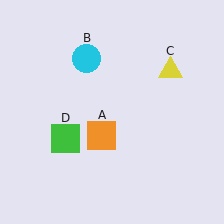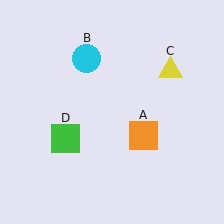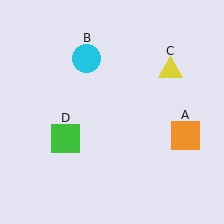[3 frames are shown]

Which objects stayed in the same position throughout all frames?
Cyan circle (object B) and yellow triangle (object C) and green square (object D) remained stationary.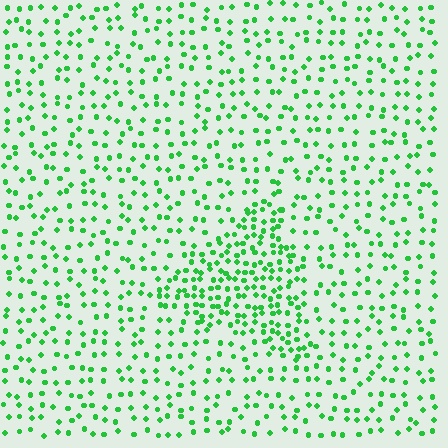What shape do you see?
I see a triangle.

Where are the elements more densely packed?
The elements are more densely packed inside the triangle boundary.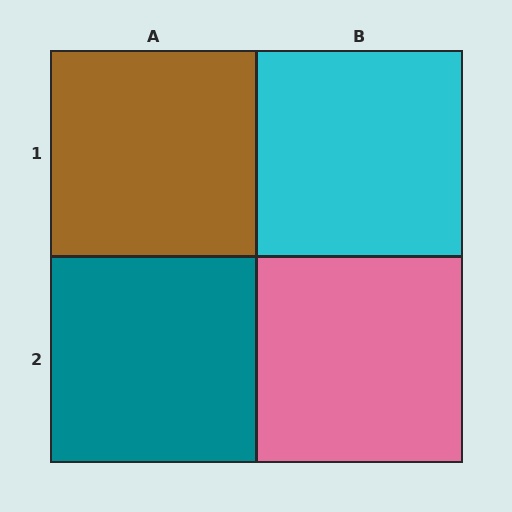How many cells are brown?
1 cell is brown.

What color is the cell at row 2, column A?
Teal.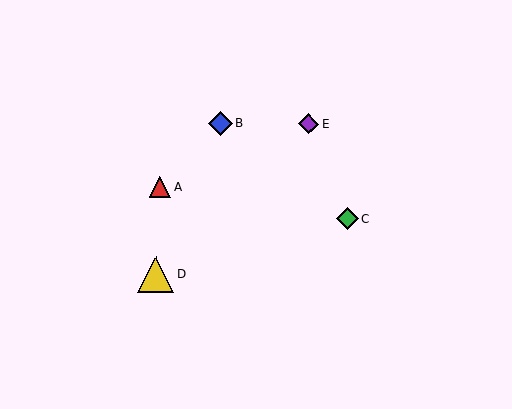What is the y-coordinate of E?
Object E is at y≈124.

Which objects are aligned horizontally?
Objects B, E are aligned horizontally.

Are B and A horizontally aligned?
No, B is at y≈123 and A is at y≈187.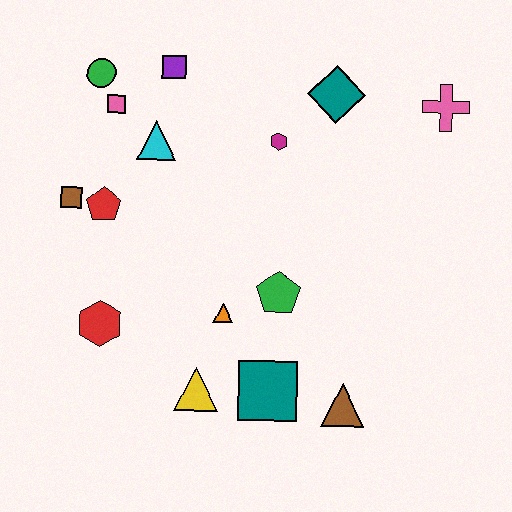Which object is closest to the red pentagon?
The brown square is closest to the red pentagon.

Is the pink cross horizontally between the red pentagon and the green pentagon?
No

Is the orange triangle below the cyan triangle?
Yes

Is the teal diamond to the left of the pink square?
No